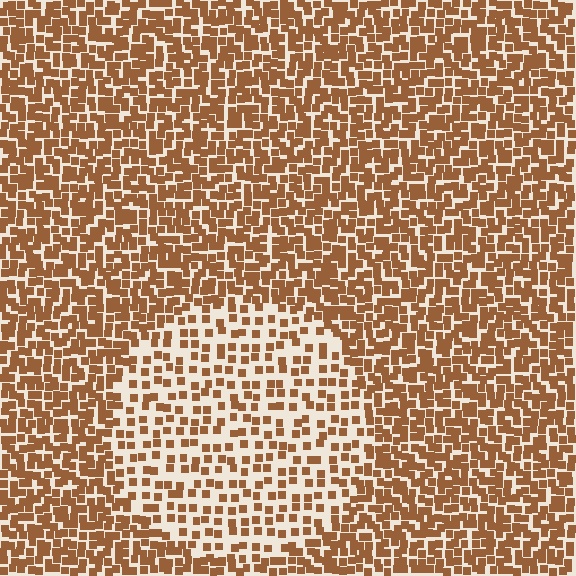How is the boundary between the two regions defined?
The boundary is defined by a change in element density (approximately 2.1x ratio). All elements are the same color, size, and shape.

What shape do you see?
I see a circle.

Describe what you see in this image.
The image contains small brown elements arranged at two different densities. A circle-shaped region is visible where the elements are less densely packed than the surrounding area.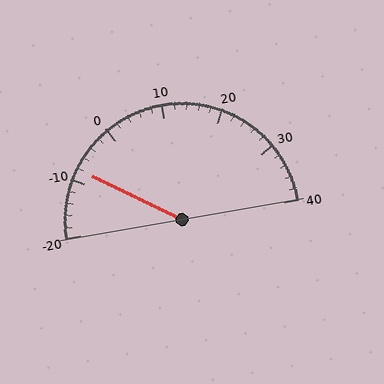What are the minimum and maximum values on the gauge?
The gauge ranges from -20 to 40.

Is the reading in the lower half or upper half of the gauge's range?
The reading is in the lower half of the range (-20 to 40).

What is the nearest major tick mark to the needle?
The nearest major tick mark is -10.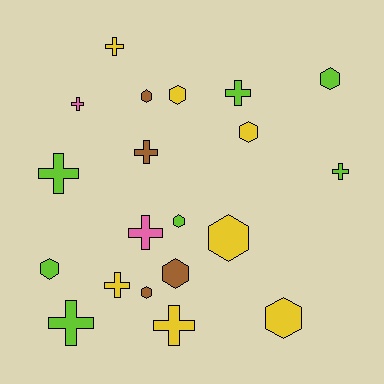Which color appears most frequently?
Yellow, with 7 objects.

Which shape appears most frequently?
Hexagon, with 10 objects.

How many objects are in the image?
There are 20 objects.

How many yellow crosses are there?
There are 3 yellow crosses.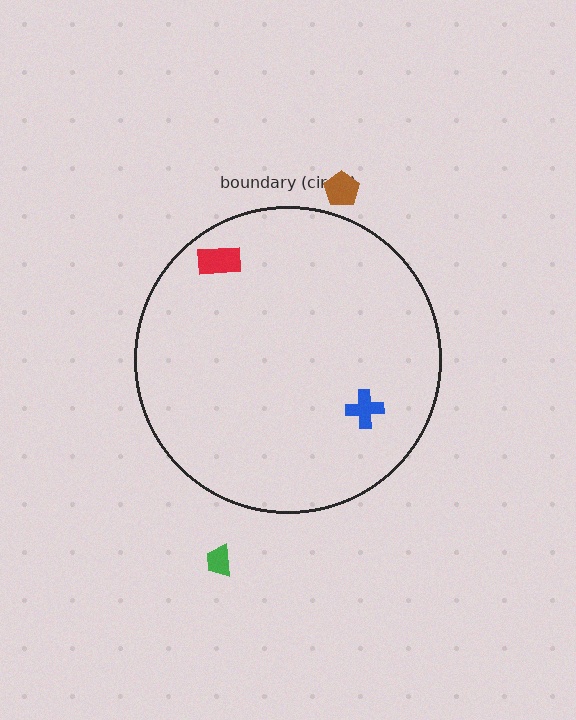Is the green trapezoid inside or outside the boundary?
Outside.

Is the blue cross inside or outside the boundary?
Inside.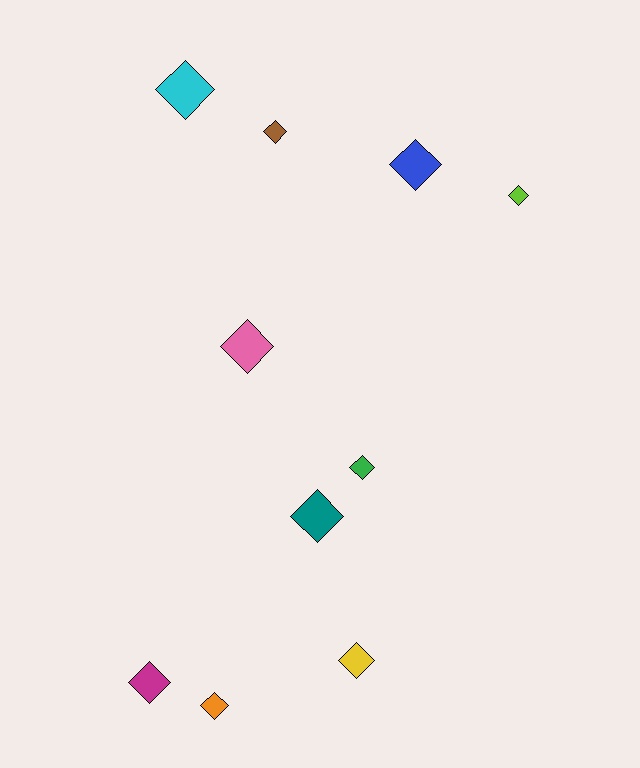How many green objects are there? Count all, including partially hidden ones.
There is 1 green object.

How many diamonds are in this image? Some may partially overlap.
There are 10 diamonds.